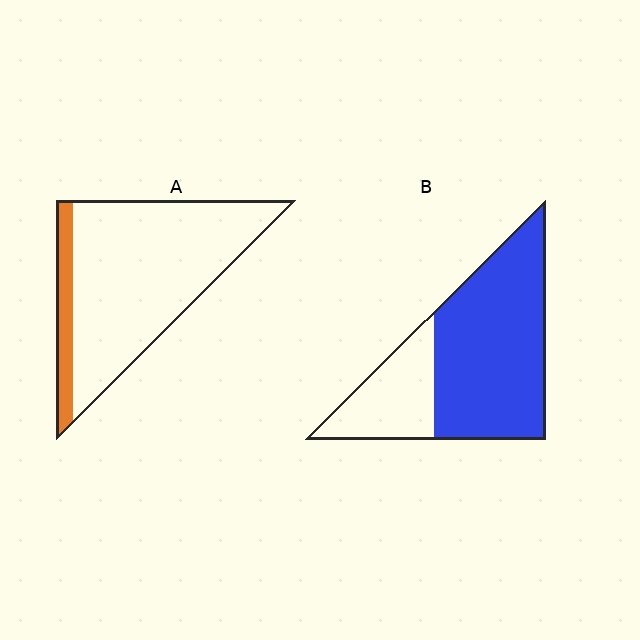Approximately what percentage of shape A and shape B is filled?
A is approximately 15% and B is approximately 70%.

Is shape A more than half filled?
No.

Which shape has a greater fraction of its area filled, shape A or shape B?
Shape B.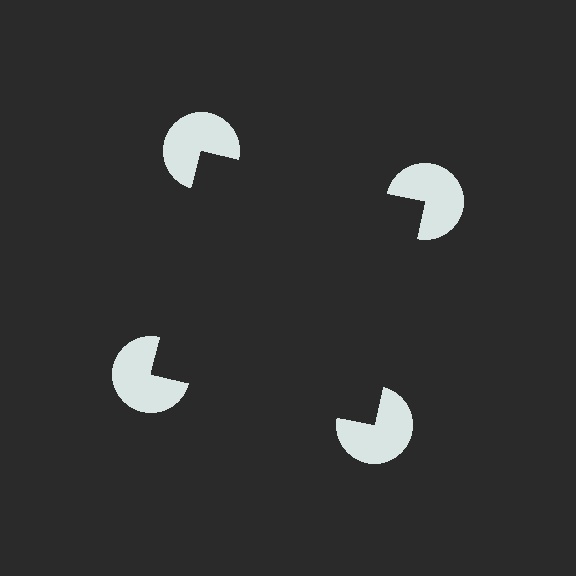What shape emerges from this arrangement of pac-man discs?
An illusory square — its edges are inferred from the aligned wedge cuts in the pac-man discs, not physically drawn.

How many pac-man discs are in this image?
There are 4 — one at each vertex of the illusory square.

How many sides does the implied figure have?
4 sides.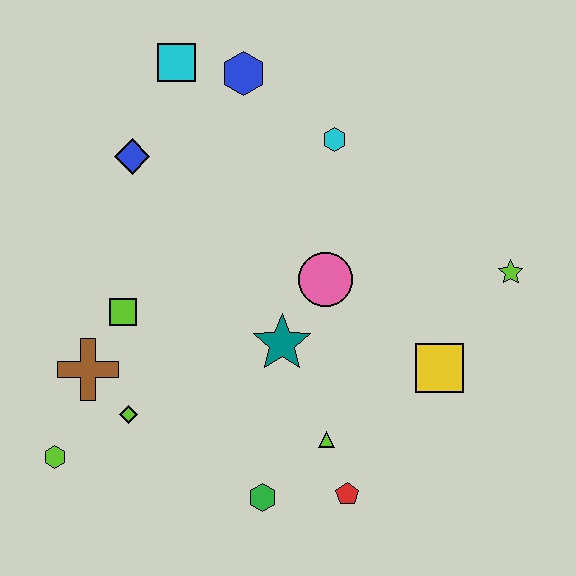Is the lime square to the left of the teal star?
Yes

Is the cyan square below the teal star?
No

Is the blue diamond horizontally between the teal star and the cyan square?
No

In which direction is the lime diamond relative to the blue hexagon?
The lime diamond is below the blue hexagon.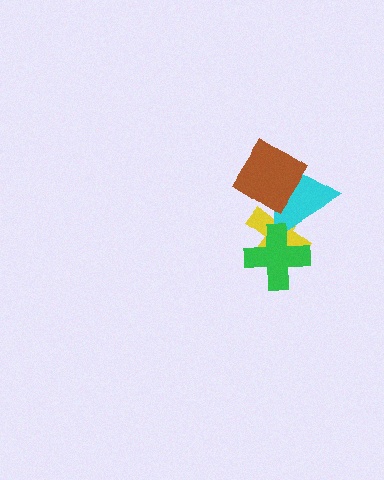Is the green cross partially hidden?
No, no other shape covers it.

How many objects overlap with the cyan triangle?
3 objects overlap with the cyan triangle.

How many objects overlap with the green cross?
2 objects overlap with the green cross.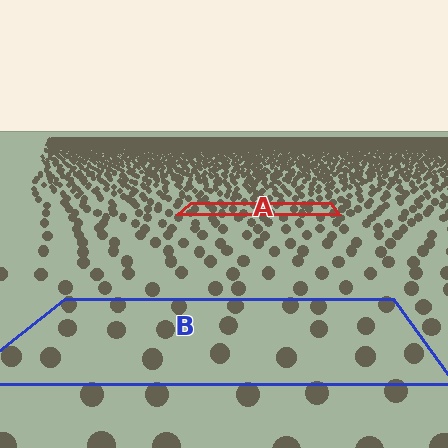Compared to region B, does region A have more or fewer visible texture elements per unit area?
Region A has more texture elements per unit area — they are packed more densely because it is farther away.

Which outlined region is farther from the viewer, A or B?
Region A is farther from the viewer — the texture elements inside it appear smaller and more densely packed.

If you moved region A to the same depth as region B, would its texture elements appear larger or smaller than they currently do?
They would appear larger. At a closer depth, the same texture elements are projected at a bigger on-screen size.